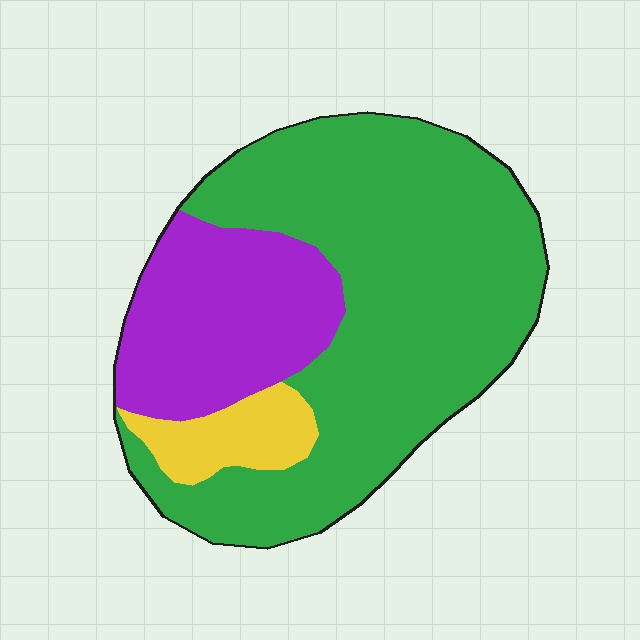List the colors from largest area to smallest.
From largest to smallest: green, purple, yellow.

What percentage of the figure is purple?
Purple takes up between a quarter and a half of the figure.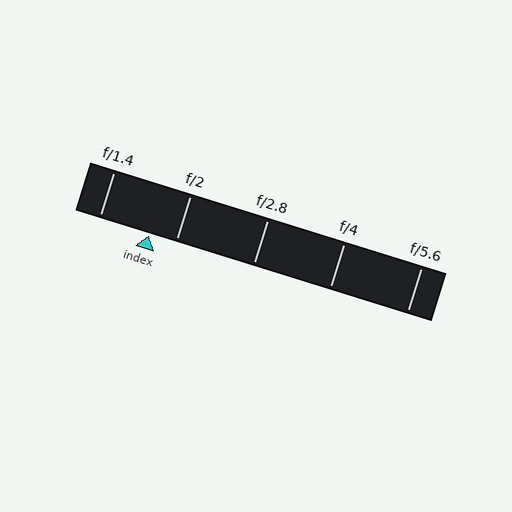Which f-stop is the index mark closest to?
The index mark is closest to f/2.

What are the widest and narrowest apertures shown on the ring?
The widest aperture shown is f/1.4 and the narrowest is f/5.6.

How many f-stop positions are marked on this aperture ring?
There are 5 f-stop positions marked.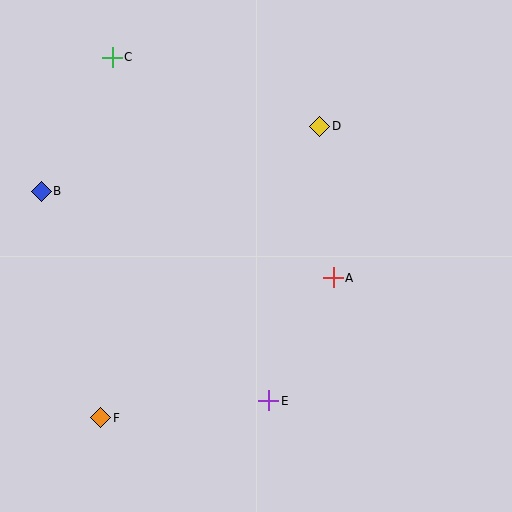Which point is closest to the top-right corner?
Point D is closest to the top-right corner.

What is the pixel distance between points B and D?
The distance between B and D is 286 pixels.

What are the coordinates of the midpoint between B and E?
The midpoint between B and E is at (155, 296).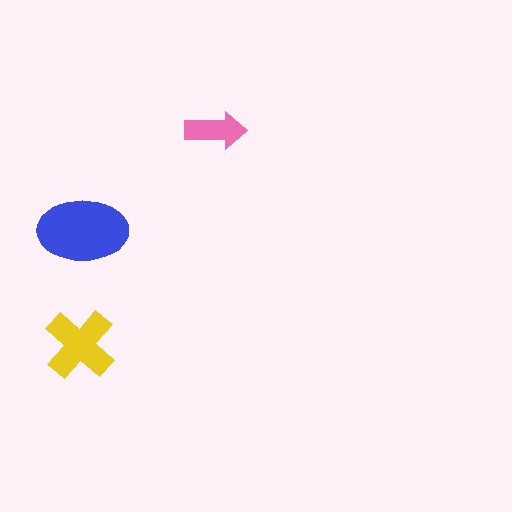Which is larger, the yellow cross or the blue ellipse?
The blue ellipse.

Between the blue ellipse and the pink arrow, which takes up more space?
The blue ellipse.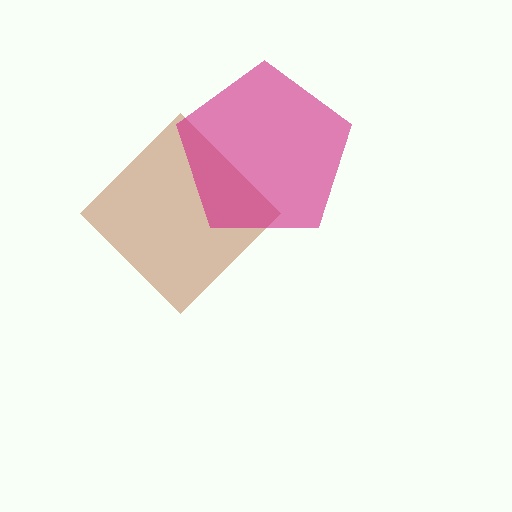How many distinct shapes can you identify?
There are 2 distinct shapes: a brown diamond, a magenta pentagon.